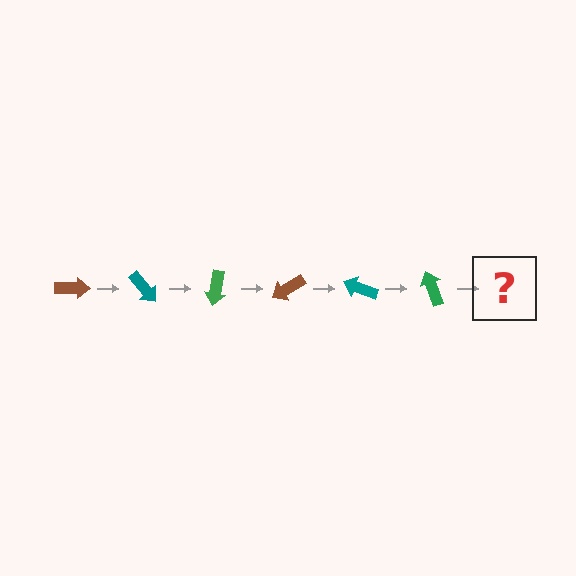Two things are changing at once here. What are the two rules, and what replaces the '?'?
The two rules are that it rotates 50 degrees each step and the color cycles through brown, teal, and green. The '?' should be a brown arrow, rotated 300 degrees from the start.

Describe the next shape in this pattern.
It should be a brown arrow, rotated 300 degrees from the start.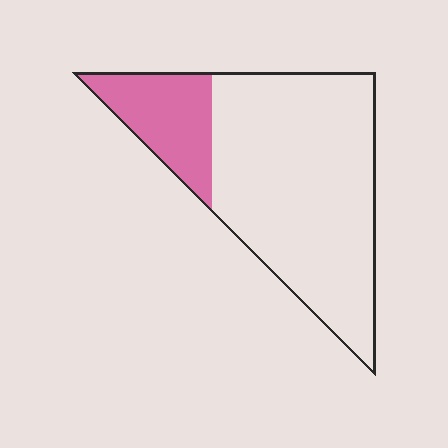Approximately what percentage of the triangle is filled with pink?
Approximately 20%.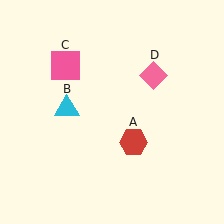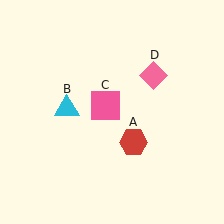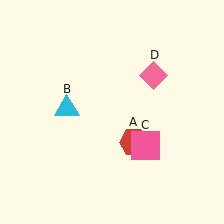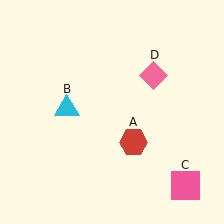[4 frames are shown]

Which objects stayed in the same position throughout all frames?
Red hexagon (object A) and cyan triangle (object B) and pink diamond (object D) remained stationary.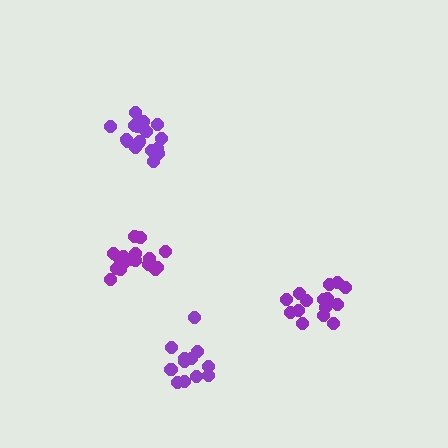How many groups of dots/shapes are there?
There are 4 groups.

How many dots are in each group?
Group 1: 18 dots, Group 2: 17 dots, Group 3: 15 dots, Group 4: 13 dots (63 total).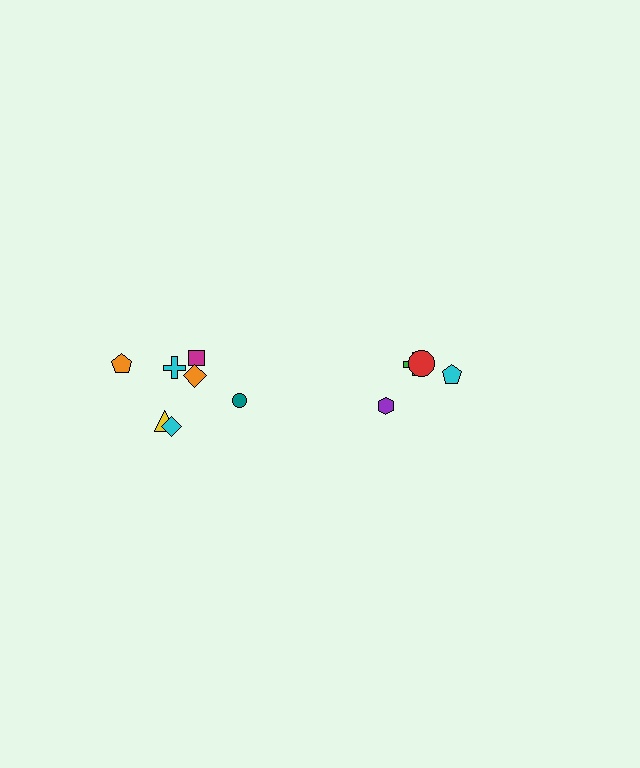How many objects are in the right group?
There are 4 objects.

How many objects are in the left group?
There are 7 objects.